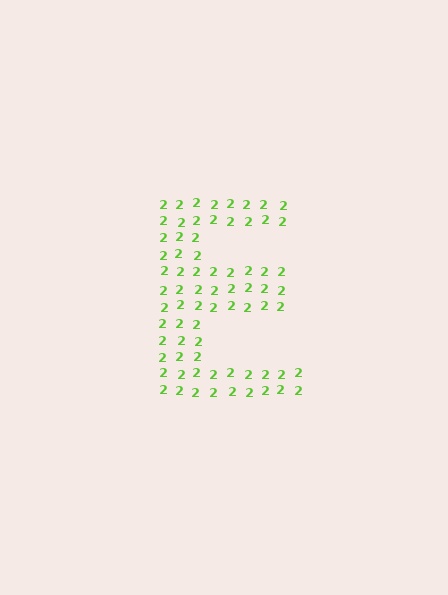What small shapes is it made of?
It is made of small digit 2's.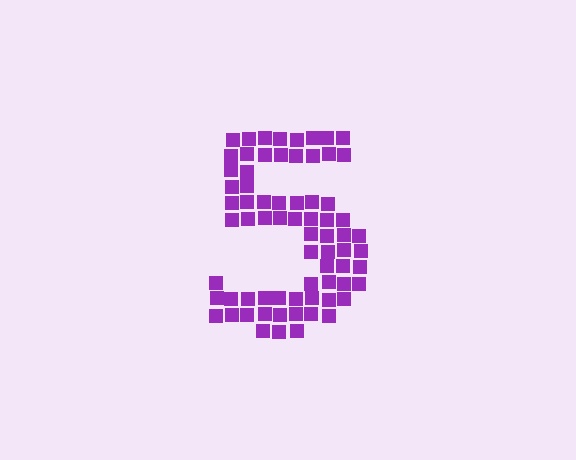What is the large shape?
The large shape is the digit 5.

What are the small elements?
The small elements are squares.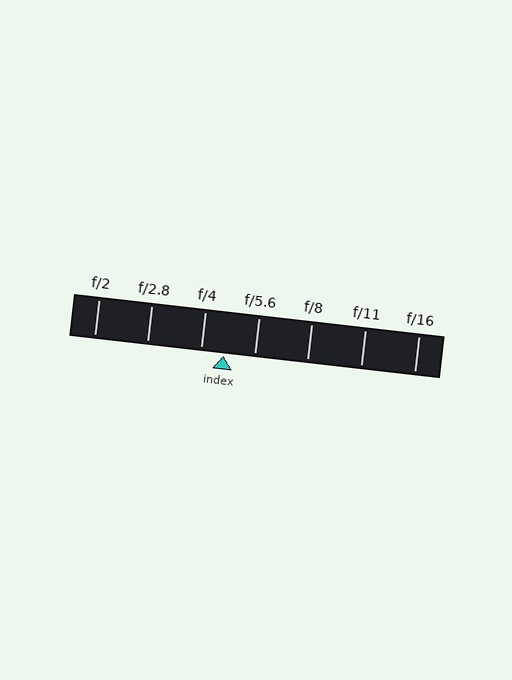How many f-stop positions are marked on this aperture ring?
There are 7 f-stop positions marked.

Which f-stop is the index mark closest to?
The index mark is closest to f/4.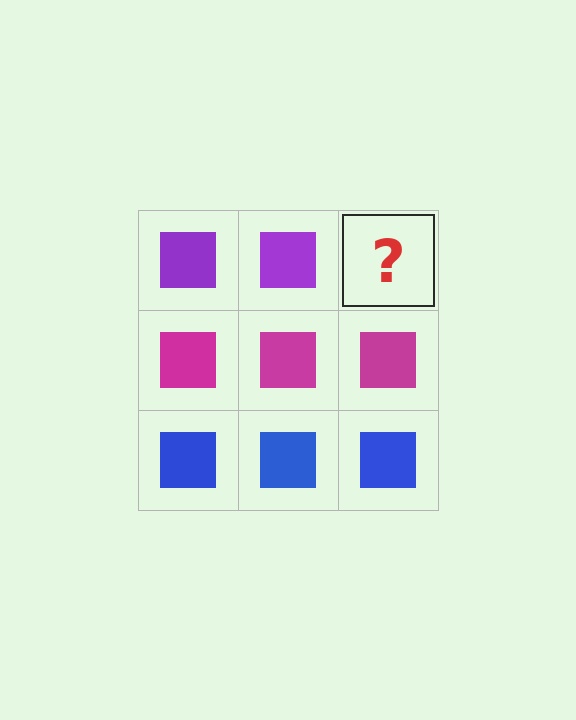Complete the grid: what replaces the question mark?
The question mark should be replaced with a purple square.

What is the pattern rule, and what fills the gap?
The rule is that each row has a consistent color. The gap should be filled with a purple square.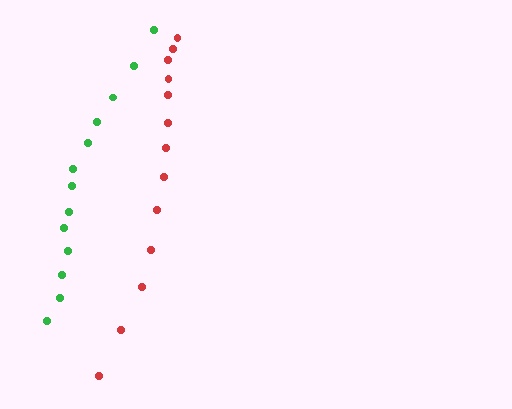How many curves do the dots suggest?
There are 2 distinct paths.